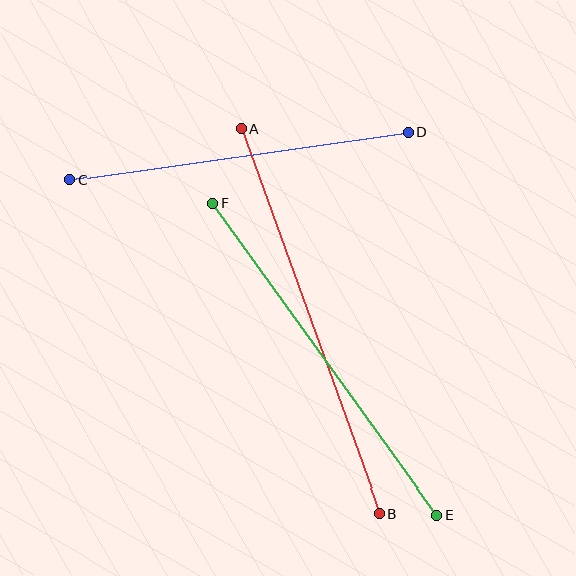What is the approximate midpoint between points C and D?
The midpoint is at approximately (239, 156) pixels.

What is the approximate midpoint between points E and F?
The midpoint is at approximately (325, 359) pixels.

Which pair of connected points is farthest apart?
Points A and B are farthest apart.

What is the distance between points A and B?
The distance is approximately 409 pixels.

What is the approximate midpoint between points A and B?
The midpoint is at approximately (311, 321) pixels.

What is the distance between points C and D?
The distance is approximately 342 pixels.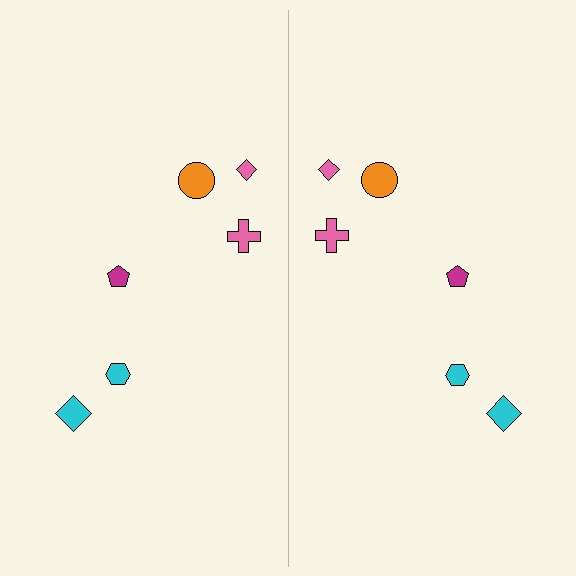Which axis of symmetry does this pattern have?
The pattern has a vertical axis of symmetry running through the center of the image.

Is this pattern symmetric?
Yes, this pattern has bilateral (reflection) symmetry.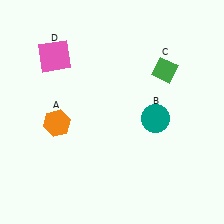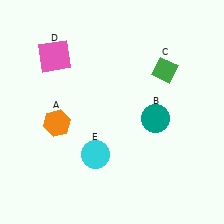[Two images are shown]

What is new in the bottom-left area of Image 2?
A cyan circle (E) was added in the bottom-left area of Image 2.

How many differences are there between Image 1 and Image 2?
There is 1 difference between the two images.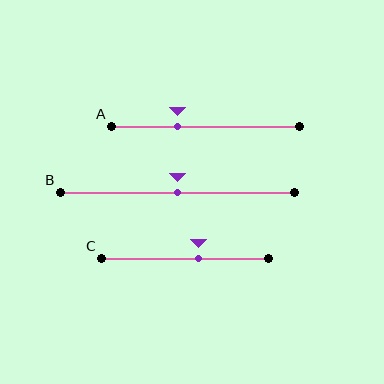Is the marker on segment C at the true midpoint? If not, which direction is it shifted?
No, the marker on segment C is shifted to the right by about 8% of the segment length.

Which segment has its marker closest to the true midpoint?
Segment B has its marker closest to the true midpoint.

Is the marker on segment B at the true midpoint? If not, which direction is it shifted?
Yes, the marker on segment B is at the true midpoint.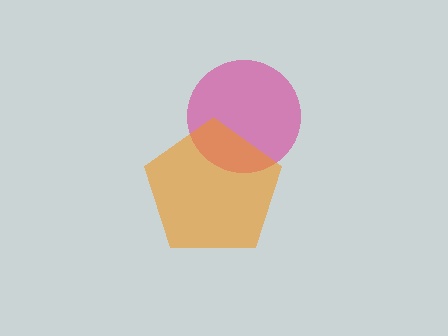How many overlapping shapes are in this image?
There are 2 overlapping shapes in the image.